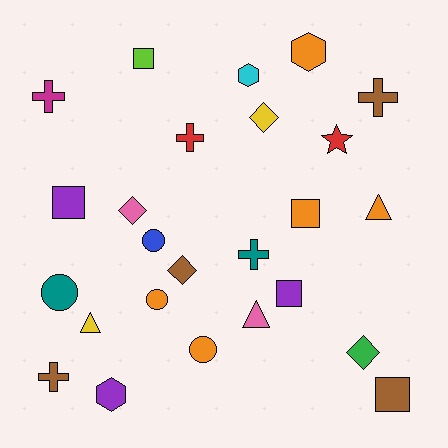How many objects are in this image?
There are 25 objects.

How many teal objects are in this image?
There are 2 teal objects.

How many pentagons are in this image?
There are no pentagons.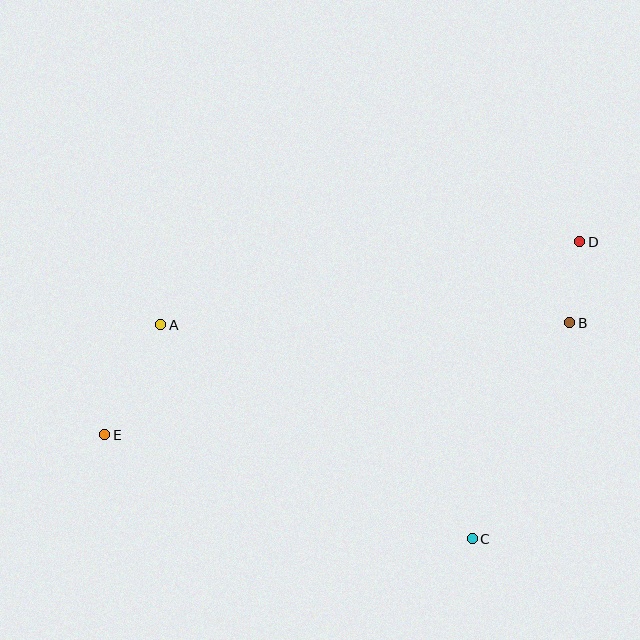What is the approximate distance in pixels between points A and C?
The distance between A and C is approximately 378 pixels.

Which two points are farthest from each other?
Points D and E are farthest from each other.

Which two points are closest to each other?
Points B and D are closest to each other.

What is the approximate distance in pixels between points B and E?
The distance between B and E is approximately 478 pixels.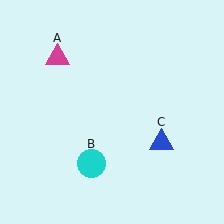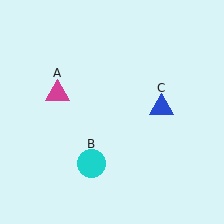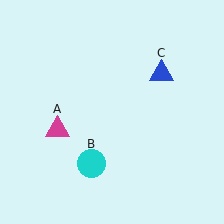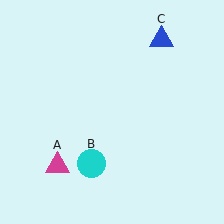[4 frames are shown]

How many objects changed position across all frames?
2 objects changed position: magenta triangle (object A), blue triangle (object C).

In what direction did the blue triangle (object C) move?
The blue triangle (object C) moved up.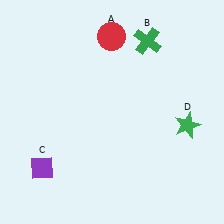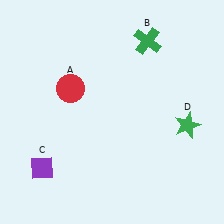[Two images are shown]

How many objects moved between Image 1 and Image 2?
1 object moved between the two images.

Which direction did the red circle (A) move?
The red circle (A) moved down.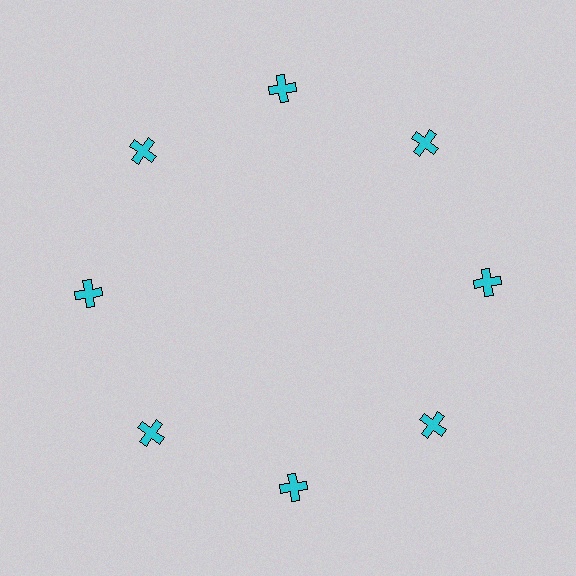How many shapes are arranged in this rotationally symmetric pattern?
There are 8 shapes, arranged in 8 groups of 1.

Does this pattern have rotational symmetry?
Yes, this pattern has 8-fold rotational symmetry. It looks the same after rotating 45 degrees around the center.